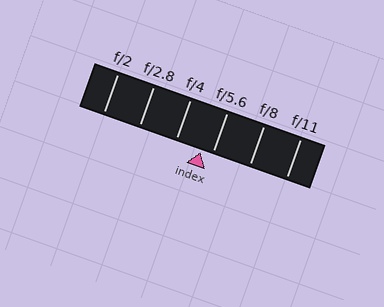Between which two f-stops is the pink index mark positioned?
The index mark is between f/4 and f/5.6.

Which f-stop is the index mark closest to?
The index mark is closest to f/5.6.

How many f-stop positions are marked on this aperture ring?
There are 6 f-stop positions marked.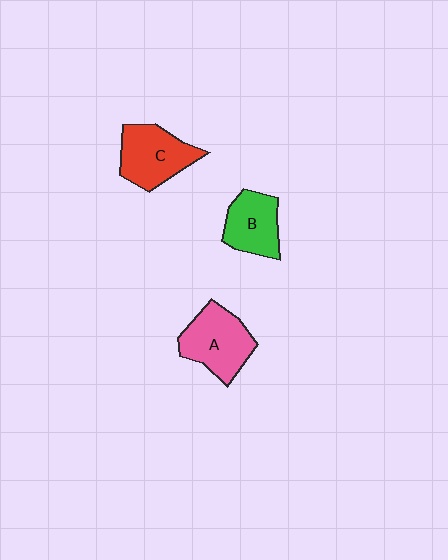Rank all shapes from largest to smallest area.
From largest to smallest: A (pink), C (red), B (green).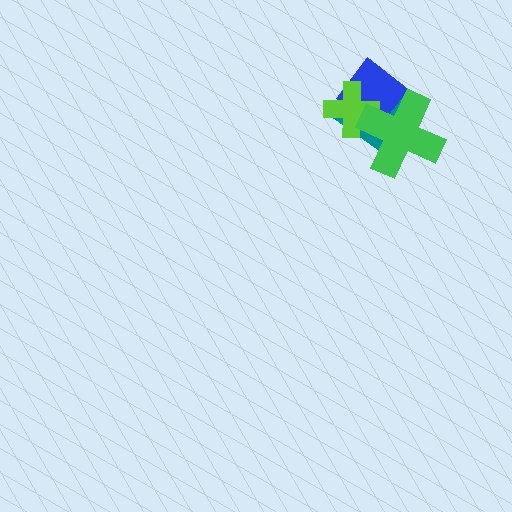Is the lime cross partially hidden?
Yes, it is partially covered by another shape.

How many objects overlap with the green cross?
3 objects overlap with the green cross.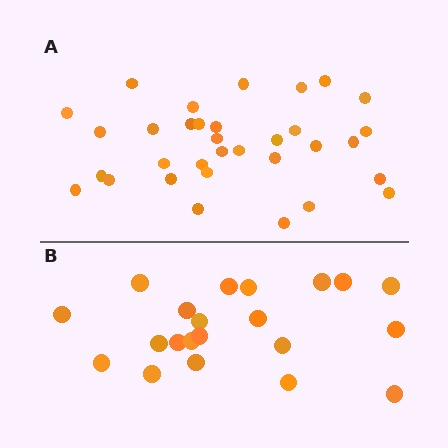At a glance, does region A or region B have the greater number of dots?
Region A (the top region) has more dots.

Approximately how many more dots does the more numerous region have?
Region A has roughly 12 or so more dots than region B.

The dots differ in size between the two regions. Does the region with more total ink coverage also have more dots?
No. Region B has more total ink coverage because its dots are larger, but region A actually contains more individual dots. Total area can be misleading — the number of items is what matters here.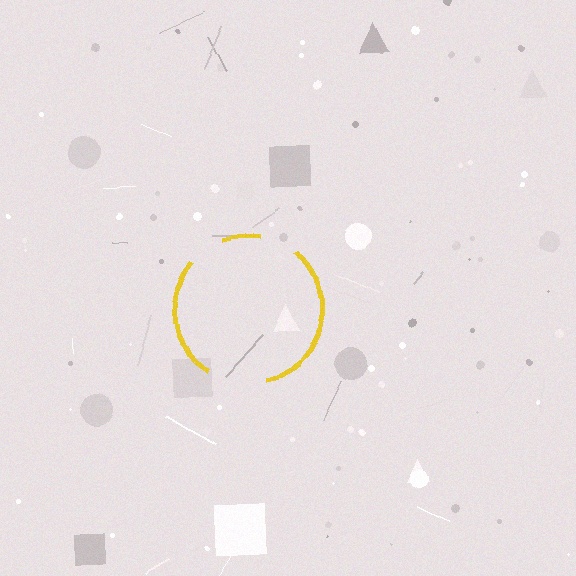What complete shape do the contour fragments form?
The contour fragments form a circle.